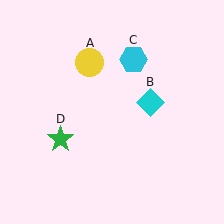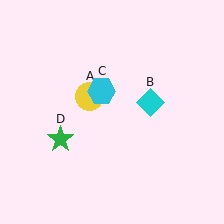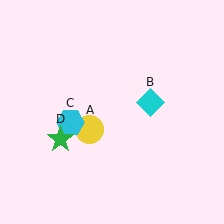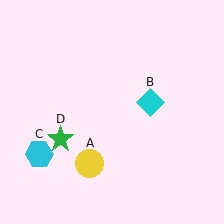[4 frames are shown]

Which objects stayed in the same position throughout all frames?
Cyan diamond (object B) and green star (object D) remained stationary.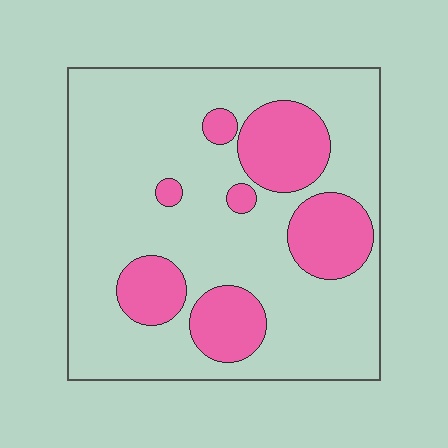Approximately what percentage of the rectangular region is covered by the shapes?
Approximately 25%.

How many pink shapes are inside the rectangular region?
7.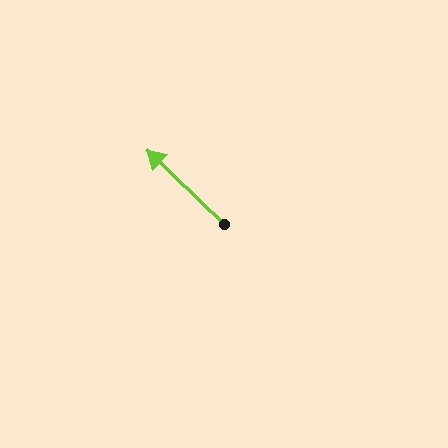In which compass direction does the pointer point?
Northwest.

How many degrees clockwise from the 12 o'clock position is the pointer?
Approximately 314 degrees.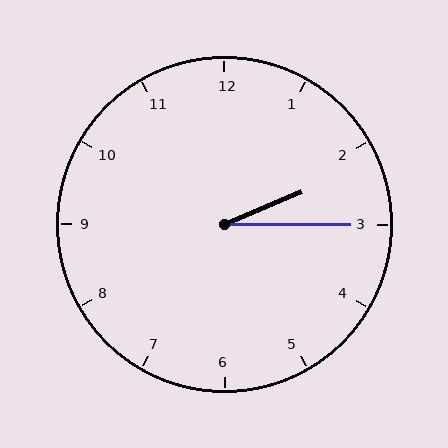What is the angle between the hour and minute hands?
Approximately 22 degrees.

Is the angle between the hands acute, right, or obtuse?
It is acute.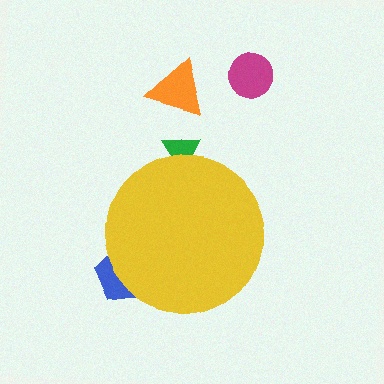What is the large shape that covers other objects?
A yellow circle.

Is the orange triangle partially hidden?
No, the orange triangle is fully visible.